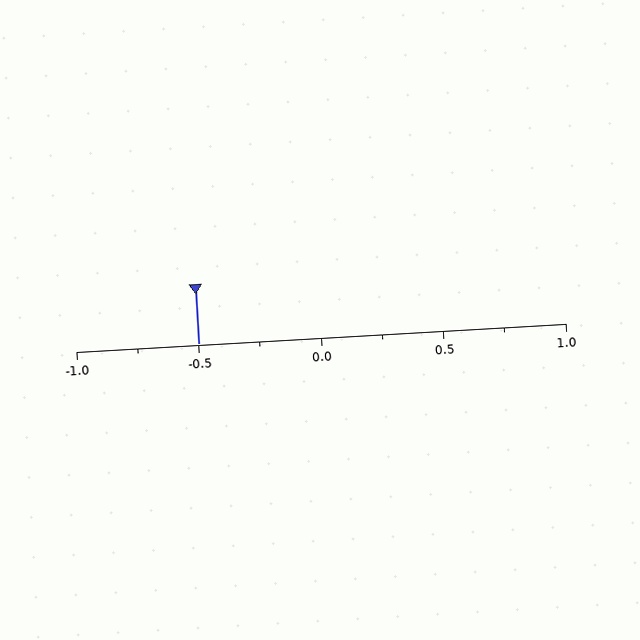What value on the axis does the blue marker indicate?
The marker indicates approximately -0.5.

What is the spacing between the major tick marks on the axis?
The major ticks are spaced 0.5 apart.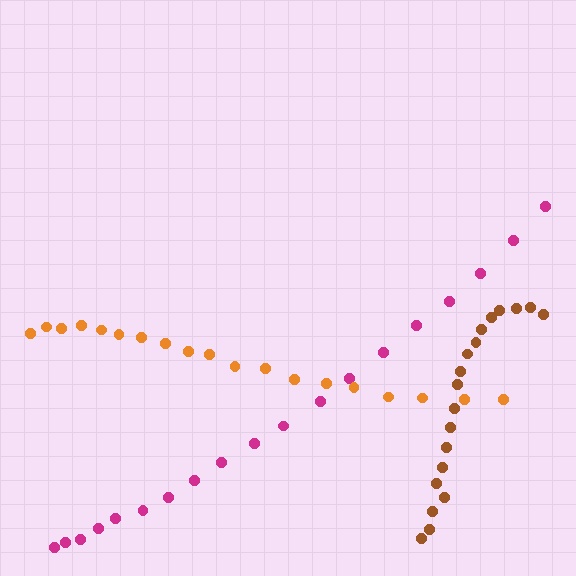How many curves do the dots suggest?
There are 3 distinct paths.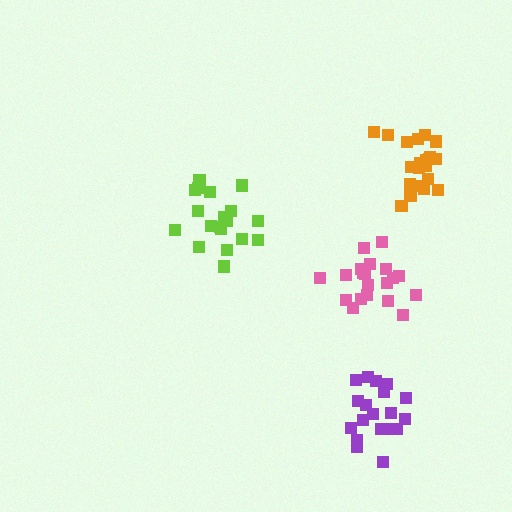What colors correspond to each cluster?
The clusters are colored: pink, purple, lime, orange.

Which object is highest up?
The orange cluster is topmost.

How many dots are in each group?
Group 1: 20 dots, Group 2: 19 dots, Group 3: 20 dots, Group 4: 21 dots (80 total).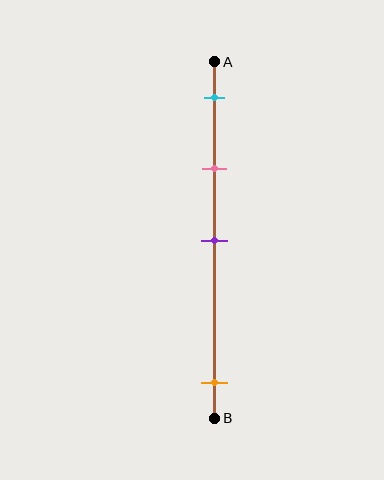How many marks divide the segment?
There are 4 marks dividing the segment.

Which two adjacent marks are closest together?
The cyan and pink marks are the closest adjacent pair.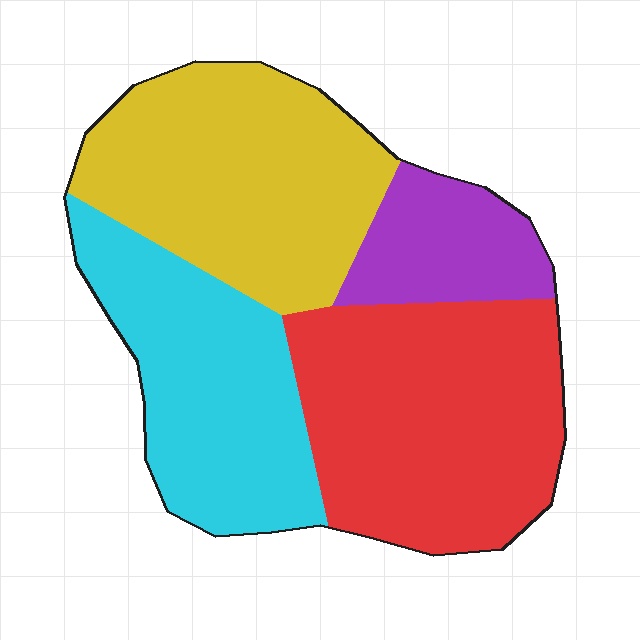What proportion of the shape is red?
Red covers around 35% of the shape.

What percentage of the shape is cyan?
Cyan takes up between a quarter and a half of the shape.